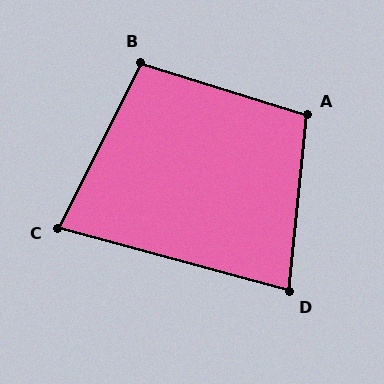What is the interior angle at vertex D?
Approximately 81 degrees (acute).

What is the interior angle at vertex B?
Approximately 99 degrees (obtuse).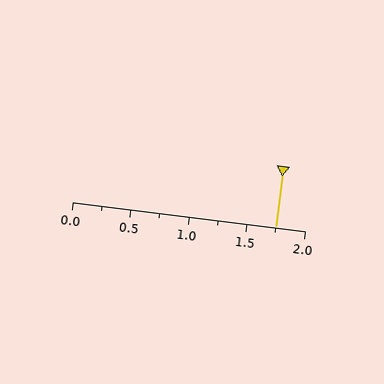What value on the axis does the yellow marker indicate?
The marker indicates approximately 1.75.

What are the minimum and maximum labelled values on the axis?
The axis runs from 0.0 to 2.0.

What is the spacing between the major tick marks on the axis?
The major ticks are spaced 0.5 apart.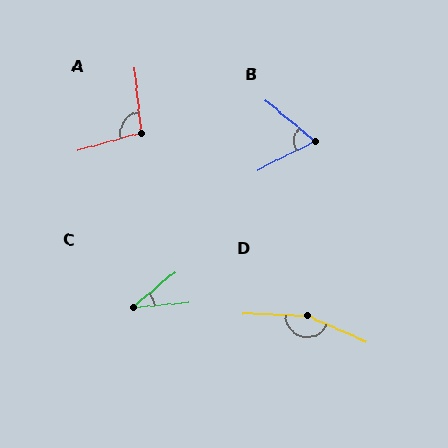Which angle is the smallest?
C, at approximately 35 degrees.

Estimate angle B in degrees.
Approximately 66 degrees.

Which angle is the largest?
D, at approximately 157 degrees.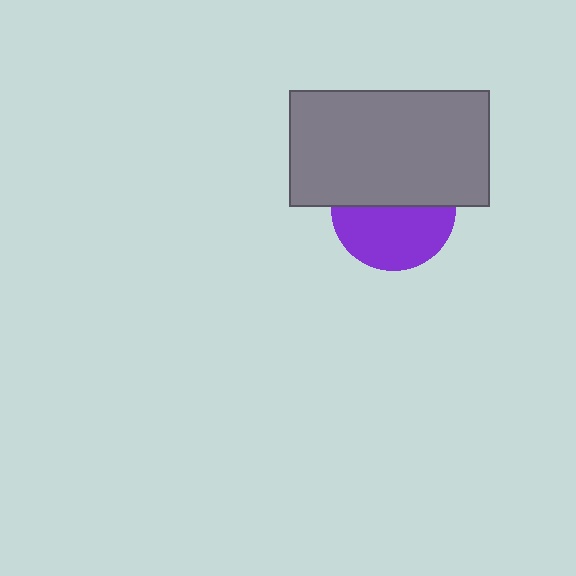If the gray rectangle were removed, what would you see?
You would see the complete purple circle.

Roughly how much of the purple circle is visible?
About half of it is visible (roughly 51%).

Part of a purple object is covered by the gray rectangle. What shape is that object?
It is a circle.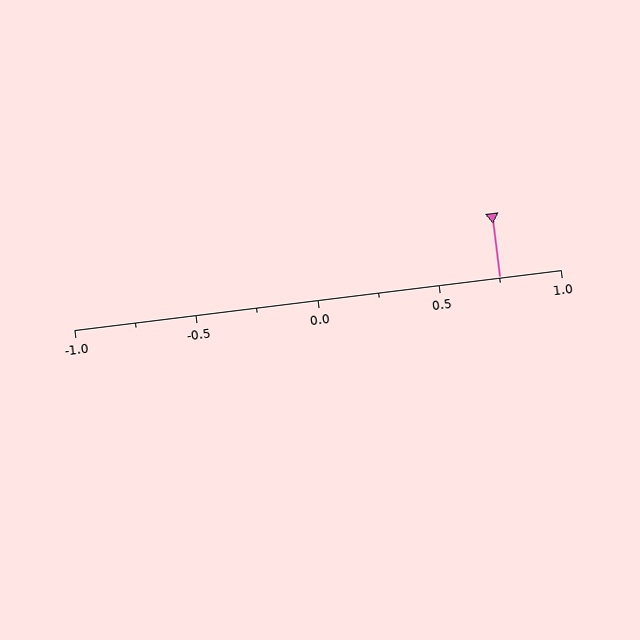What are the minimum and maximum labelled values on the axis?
The axis runs from -1.0 to 1.0.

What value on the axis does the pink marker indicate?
The marker indicates approximately 0.75.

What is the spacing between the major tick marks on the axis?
The major ticks are spaced 0.5 apart.